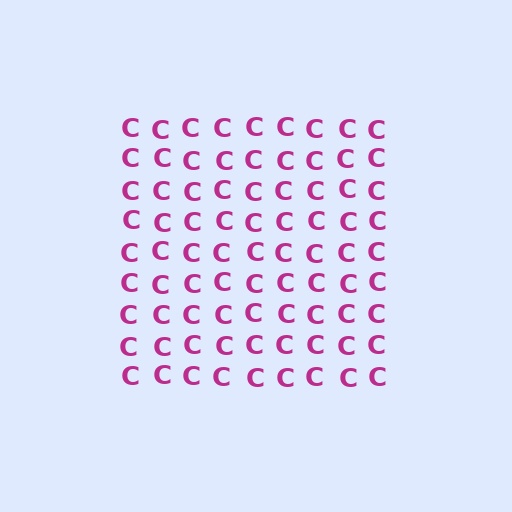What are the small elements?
The small elements are letter C's.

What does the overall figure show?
The overall figure shows a square.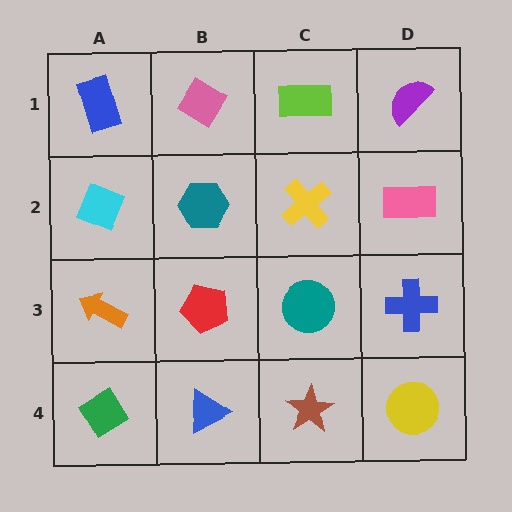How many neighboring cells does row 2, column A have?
3.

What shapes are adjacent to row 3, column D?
A pink rectangle (row 2, column D), a yellow circle (row 4, column D), a teal circle (row 3, column C).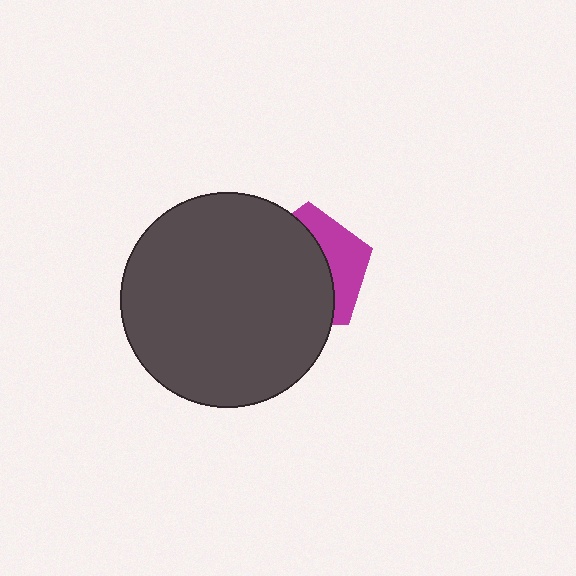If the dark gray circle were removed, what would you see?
You would see the complete magenta pentagon.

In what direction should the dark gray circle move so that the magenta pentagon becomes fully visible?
The dark gray circle should move left. That is the shortest direction to clear the overlap and leave the magenta pentagon fully visible.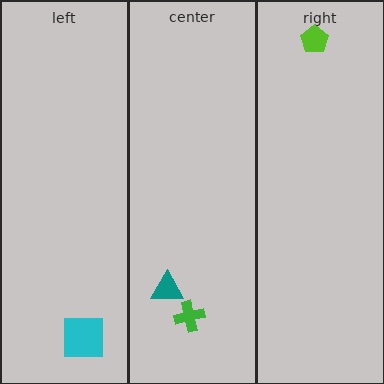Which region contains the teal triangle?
The center region.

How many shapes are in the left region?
1.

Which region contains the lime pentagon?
The right region.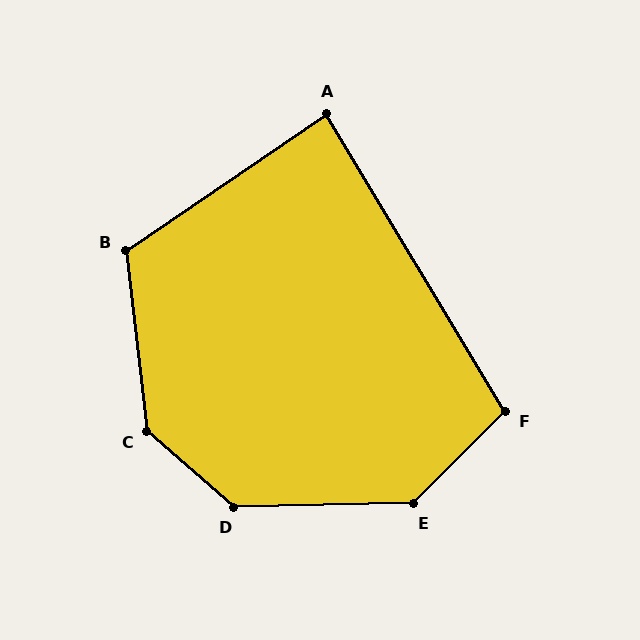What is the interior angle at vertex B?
Approximately 118 degrees (obtuse).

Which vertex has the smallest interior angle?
A, at approximately 87 degrees.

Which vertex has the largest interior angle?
D, at approximately 138 degrees.